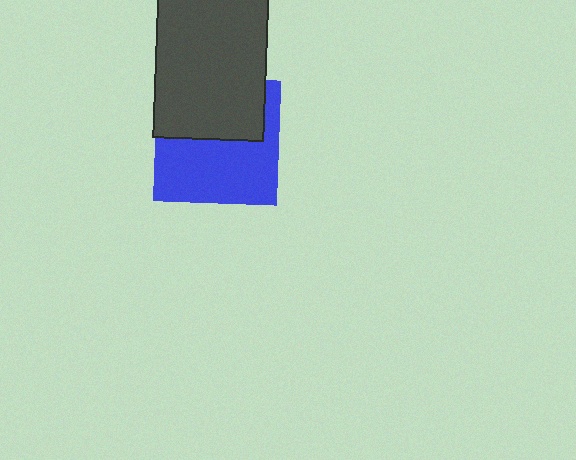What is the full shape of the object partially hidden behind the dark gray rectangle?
The partially hidden object is a blue square.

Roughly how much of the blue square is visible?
About half of it is visible (roughly 56%).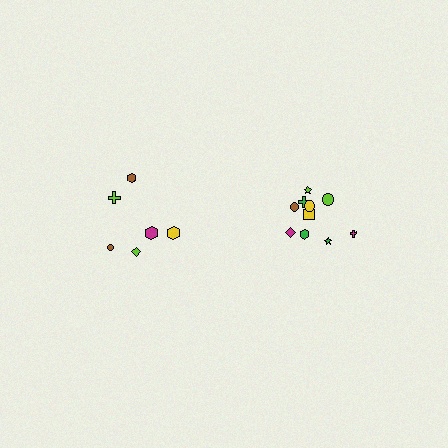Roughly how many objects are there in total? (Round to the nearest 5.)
Roughly 15 objects in total.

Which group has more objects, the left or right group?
The right group.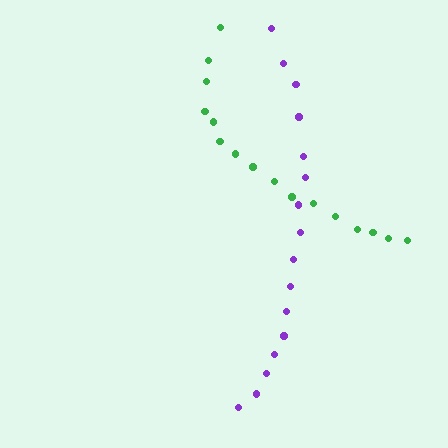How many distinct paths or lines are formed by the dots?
There are 2 distinct paths.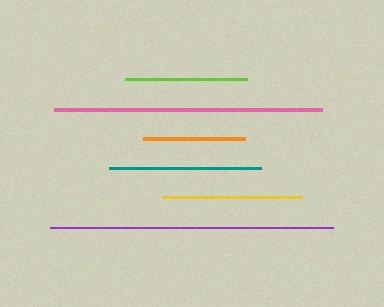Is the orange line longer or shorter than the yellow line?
The yellow line is longer than the orange line.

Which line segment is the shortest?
The orange line is the shortest at approximately 103 pixels.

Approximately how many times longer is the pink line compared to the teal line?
The pink line is approximately 1.8 times the length of the teal line.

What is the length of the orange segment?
The orange segment is approximately 103 pixels long.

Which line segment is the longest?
The purple line is the longest at approximately 283 pixels.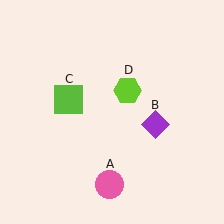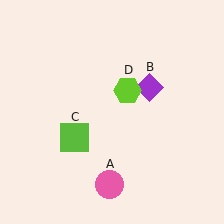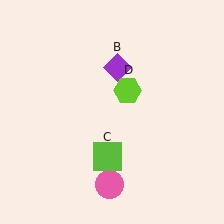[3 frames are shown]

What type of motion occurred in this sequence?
The purple diamond (object B), lime square (object C) rotated counterclockwise around the center of the scene.